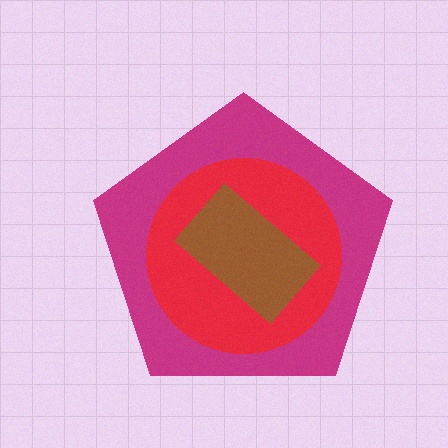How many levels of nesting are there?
3.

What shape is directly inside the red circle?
The brown rectangle.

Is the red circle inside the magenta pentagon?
Yes.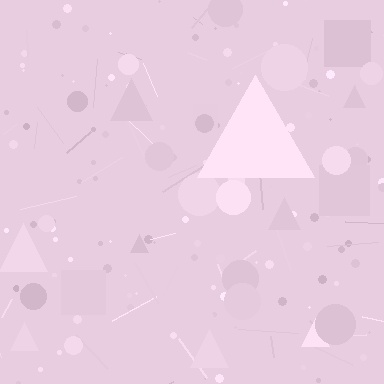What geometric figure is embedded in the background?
A triangle is embedded in the background.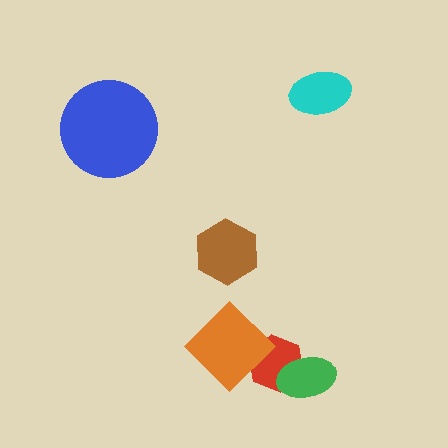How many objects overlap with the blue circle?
0 objects overlap with the blue circle.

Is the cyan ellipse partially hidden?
No, no other shape covers it.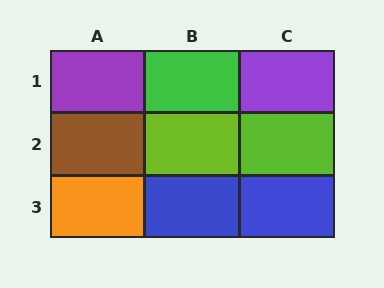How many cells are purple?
2 cells are purple.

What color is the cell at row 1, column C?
Purple.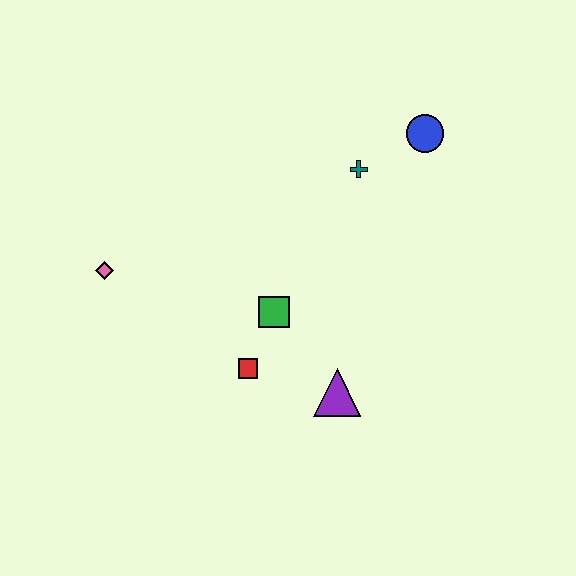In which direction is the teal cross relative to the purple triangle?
The teal cross is above the purple triangle.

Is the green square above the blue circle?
No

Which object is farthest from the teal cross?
The pink diamond is farthest from the teal cross.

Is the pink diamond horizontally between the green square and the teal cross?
No